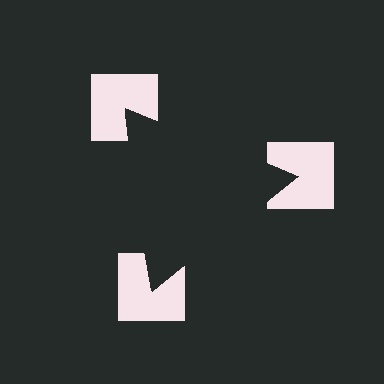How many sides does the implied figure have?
3 sides.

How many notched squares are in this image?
There are 3 — one at each vertex of the illusory triangle.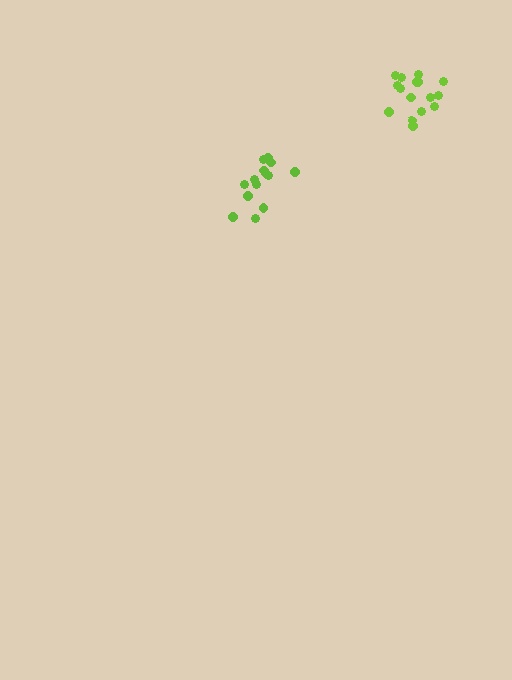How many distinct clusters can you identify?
There are 2 distinct clusters.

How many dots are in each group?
Group 1: 14 dots, Group 2: 16 dots (30 total).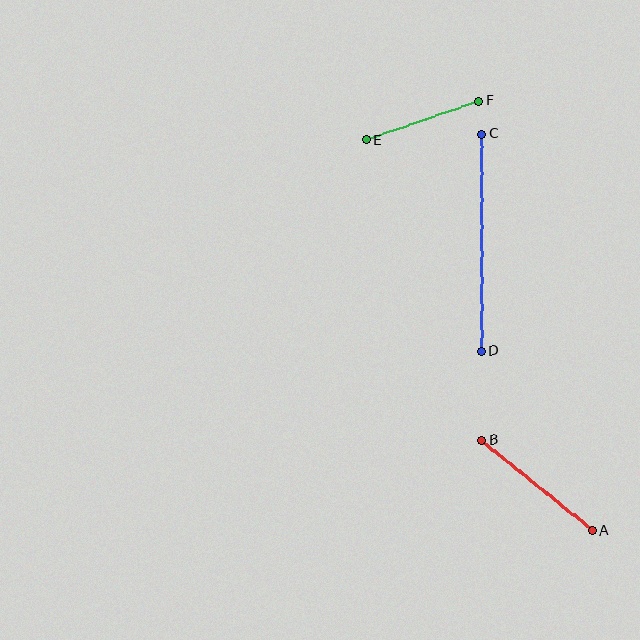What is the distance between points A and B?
The distance is approximately 143 pixels.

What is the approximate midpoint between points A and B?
The midpoint is at approximately (537, 485) pixels.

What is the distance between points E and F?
The distance is approximately 118 pixels.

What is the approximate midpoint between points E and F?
The midpoint is at approximately (423, 120) pixels.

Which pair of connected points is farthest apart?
Points C and D are farthest apart.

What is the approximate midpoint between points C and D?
The midpoint is at approximately (482, 243) pixels.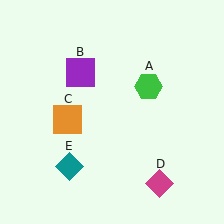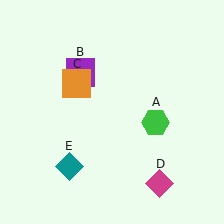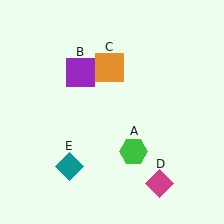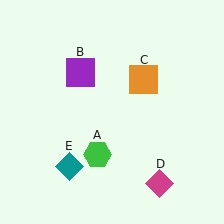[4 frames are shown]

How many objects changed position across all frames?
2 objects changed position: green hexagon (object A), orange square (object C).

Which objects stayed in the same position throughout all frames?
Purple square (object B) and magenta diamond (object D) and teal diamond (object E) remained stationary.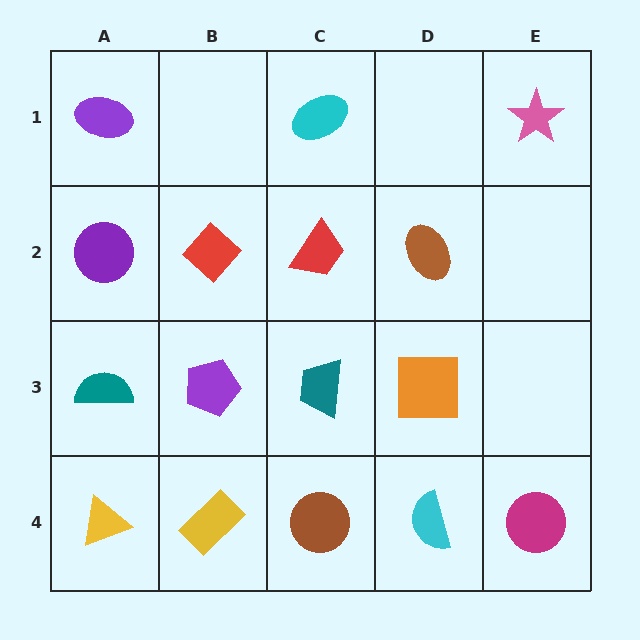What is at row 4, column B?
A yellow rectangle.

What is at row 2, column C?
A red trapezoid.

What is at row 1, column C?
A cyan ellipse.